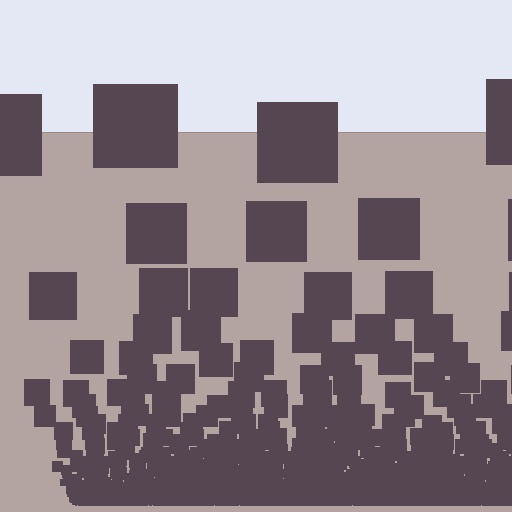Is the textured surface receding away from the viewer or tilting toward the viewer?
The surface appears to tilt toward the viewer. Texture elements get larger and sparser toward the top.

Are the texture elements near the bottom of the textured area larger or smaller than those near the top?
Smaller. The gradient is inverted — elements near the bottom are smaller and denser.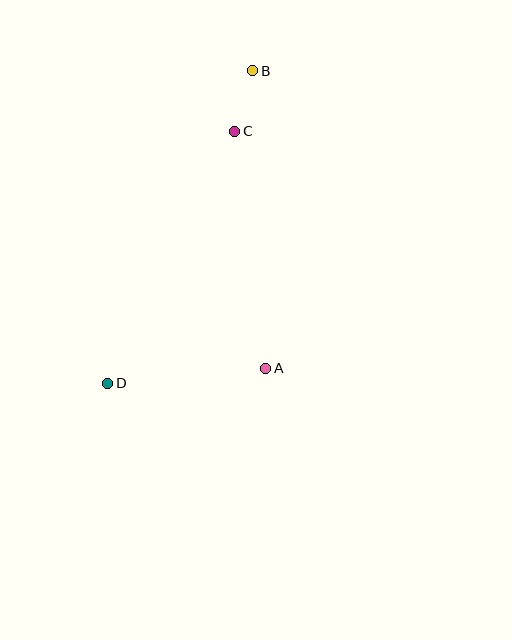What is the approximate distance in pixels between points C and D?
The distance between C and D is approximately 282 pixels.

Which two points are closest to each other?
Points B and C are closest to each other.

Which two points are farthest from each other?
Points B and D are farthest from each other.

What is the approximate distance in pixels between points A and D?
The distance between A and D is approximately 159 pixels.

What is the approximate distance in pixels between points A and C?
The distance between A and C is approximately 239 pixels.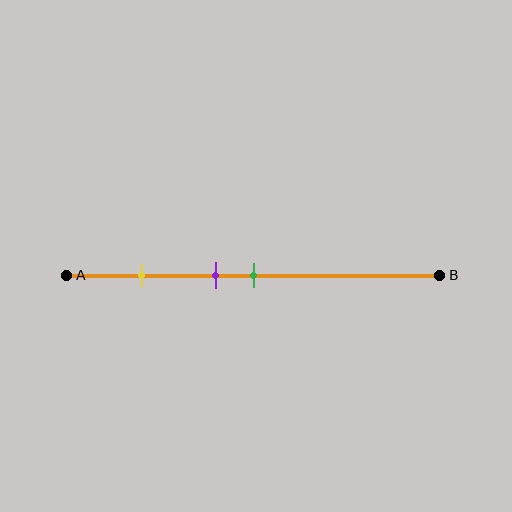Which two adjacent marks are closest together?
The purple and green marks are the closest adjacent pair.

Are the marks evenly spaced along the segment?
No, the marks are not evenly spaced.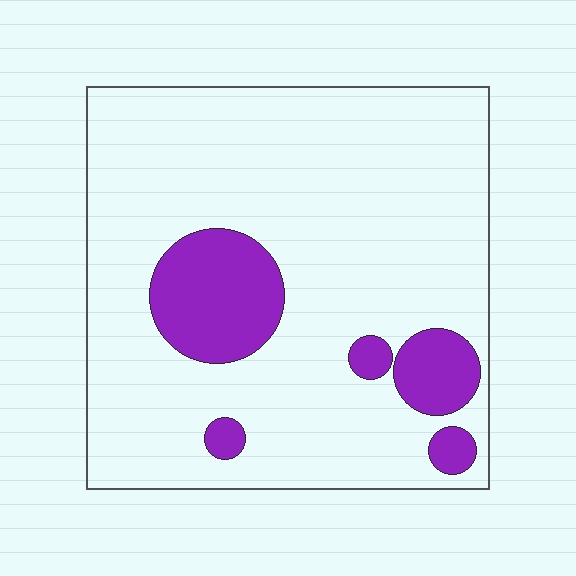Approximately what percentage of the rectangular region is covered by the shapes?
Approximately 15%.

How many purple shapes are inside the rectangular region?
5.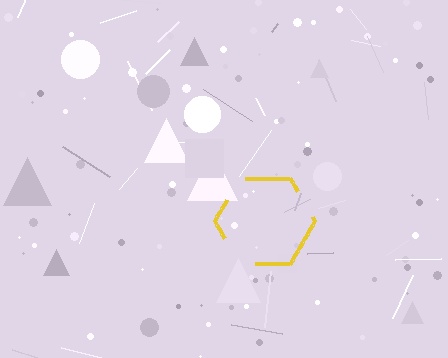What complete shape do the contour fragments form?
The contour fragments form a hexagon.